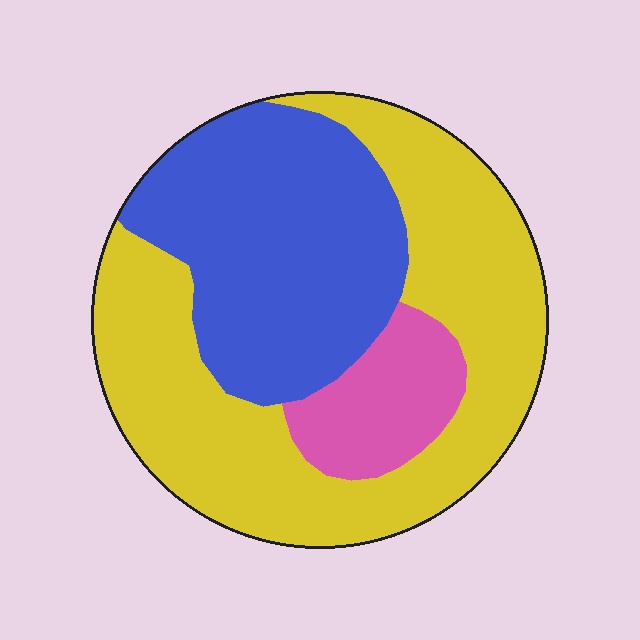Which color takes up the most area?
Yellow, at roughly 50%.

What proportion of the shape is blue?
Blue takes up between a third and a half of the shape.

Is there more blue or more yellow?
Yellow.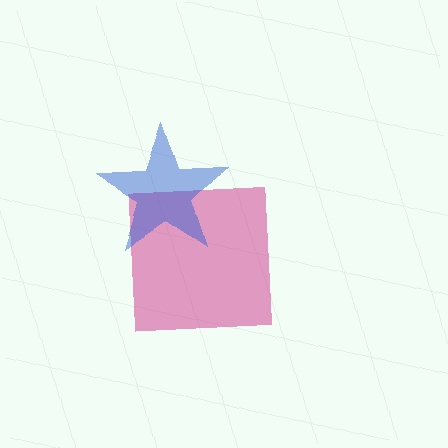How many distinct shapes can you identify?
There are 2 distinct shapes: a magenta square, a blue star.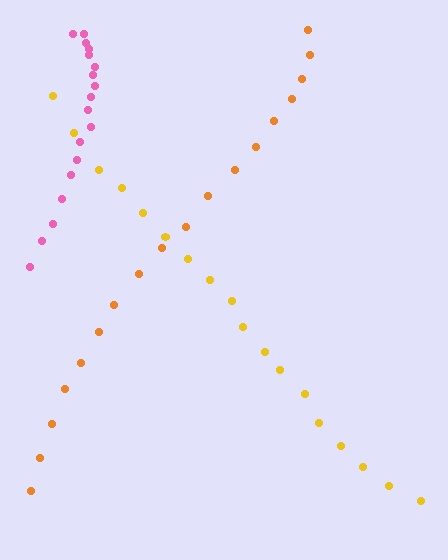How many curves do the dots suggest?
There are 3 distinct paths.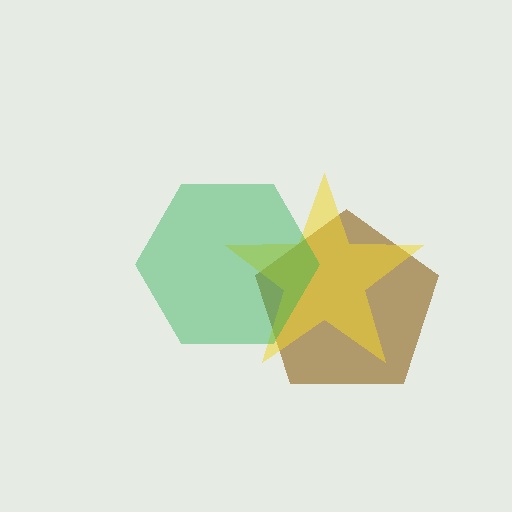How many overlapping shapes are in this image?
There are 3 overlapping shapes in the image.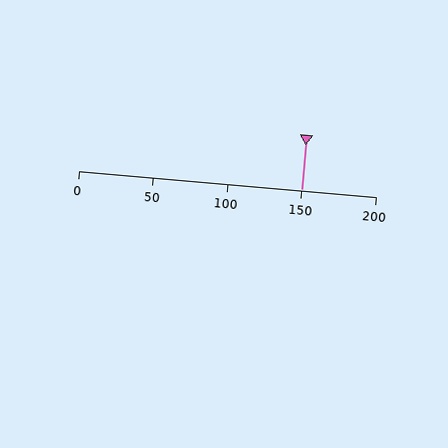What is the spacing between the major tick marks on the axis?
The major ticks are spaced 50 apart.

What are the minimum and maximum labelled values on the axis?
The axis runs from 0 to 200.